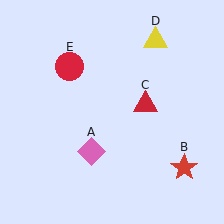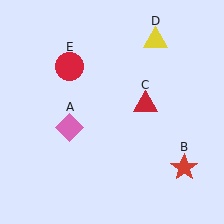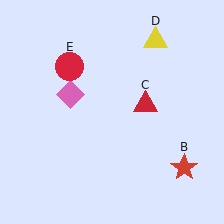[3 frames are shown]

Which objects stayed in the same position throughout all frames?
Red star (object B) and red triangle (object C) and yellow triangle (object D) and red circle (object E) remained stationary.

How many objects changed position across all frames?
1 object changed position: pink diamond (object A).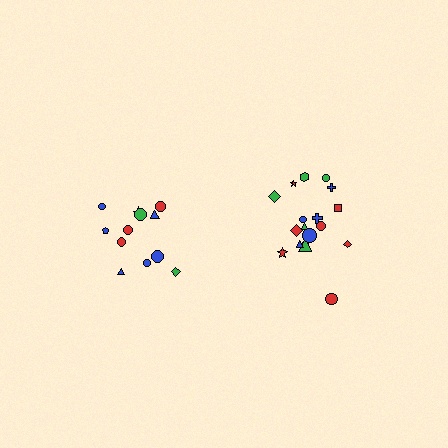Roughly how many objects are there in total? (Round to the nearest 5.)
Roughly 30 objects in total.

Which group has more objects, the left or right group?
The right group.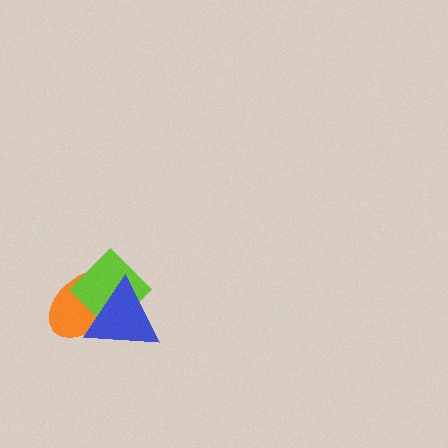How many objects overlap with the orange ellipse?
2 objects overlap with the orange ellipse.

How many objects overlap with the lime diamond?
2 objects overlap with the lime diamond.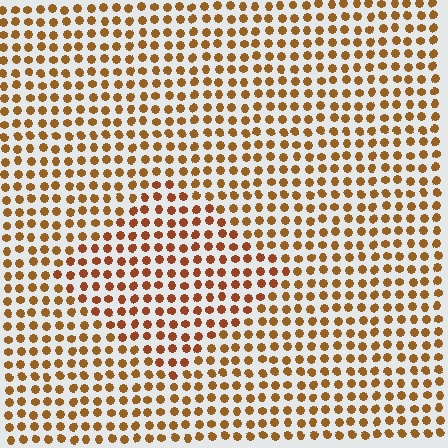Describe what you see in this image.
The image is filled with small brown elements in a uniform arrangement. A diamond-shaped region is visible where the elements are tinted to a slightly different hue, forming a subtle color boundary.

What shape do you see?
I see a diamond.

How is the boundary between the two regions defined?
The boundary is defined purely by a slight shift in hue (about 17 degrees). Spacing, size, and orientation are identical on both sides.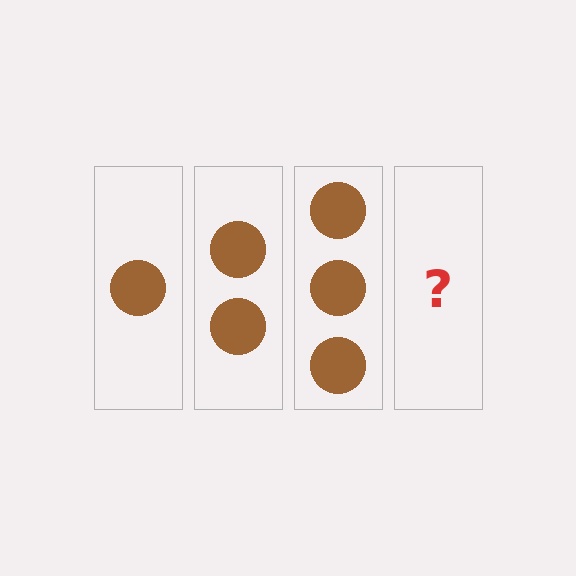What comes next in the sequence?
The next element should be 4 circles.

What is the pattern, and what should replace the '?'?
The pattern is that each step adds one more circle. The '?' should be 4 circles.